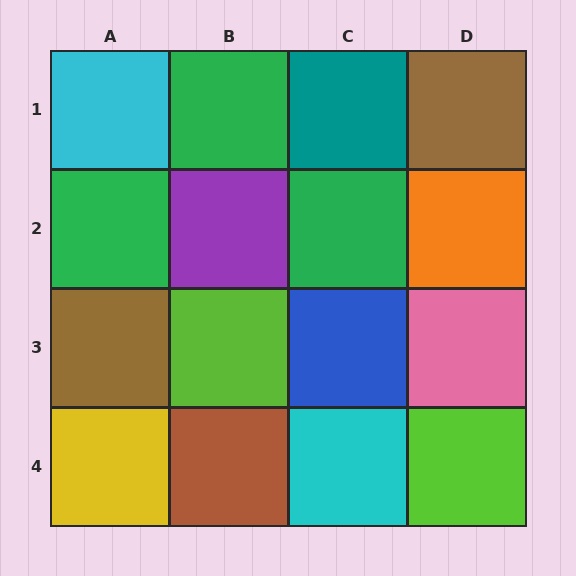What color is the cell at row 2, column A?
Green.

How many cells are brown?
3 cells are brown.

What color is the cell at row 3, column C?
Blue.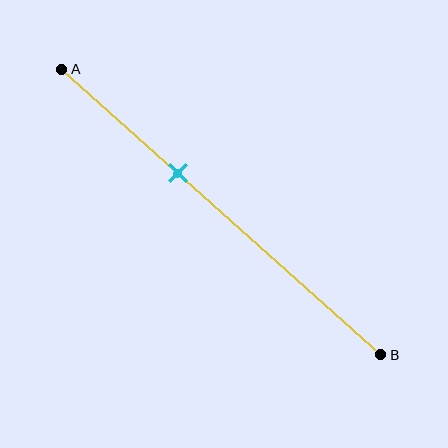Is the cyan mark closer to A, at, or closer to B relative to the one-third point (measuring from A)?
The cyan mark is closer to point B than the one-third point of segment AB.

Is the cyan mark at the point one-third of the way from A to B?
No, the mark is at about 35% from A, not at the 33% one-third point.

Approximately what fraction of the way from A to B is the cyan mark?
The cyan mark is approximately 35% of the way from A to B.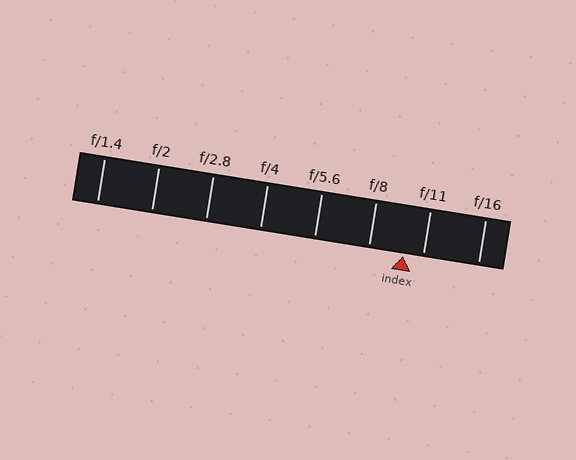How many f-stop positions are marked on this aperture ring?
There are 8 f-stop positions marked.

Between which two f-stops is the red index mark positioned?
The index mark is between f/8 and f/11.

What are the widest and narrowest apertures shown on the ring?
The widest aperture shown is f/1.4 and the narrowest is f/16.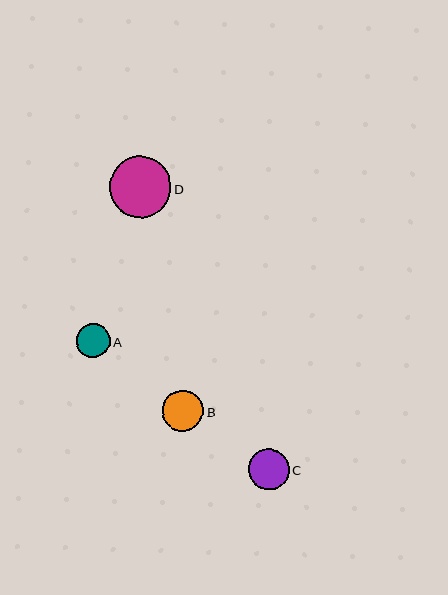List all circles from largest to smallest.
From largest to smallest: D, B, C, A.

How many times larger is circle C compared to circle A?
Circle C is approximately 1.2 times the size of circle A.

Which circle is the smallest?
Circle A is the smallest with a size of approximately 34 pixels.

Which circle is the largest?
Circle D is the largest with a size of approximately 62 pixels.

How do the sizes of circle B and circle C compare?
Circle B and circle C are approximately the same size.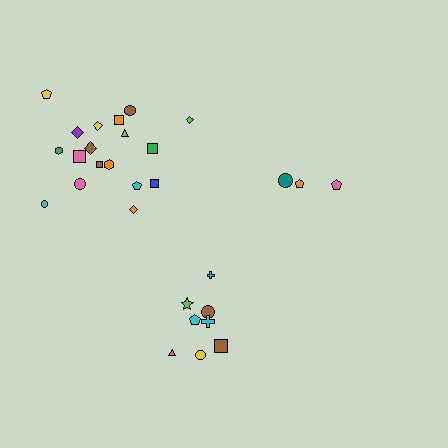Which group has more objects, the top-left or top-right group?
The top-left group.